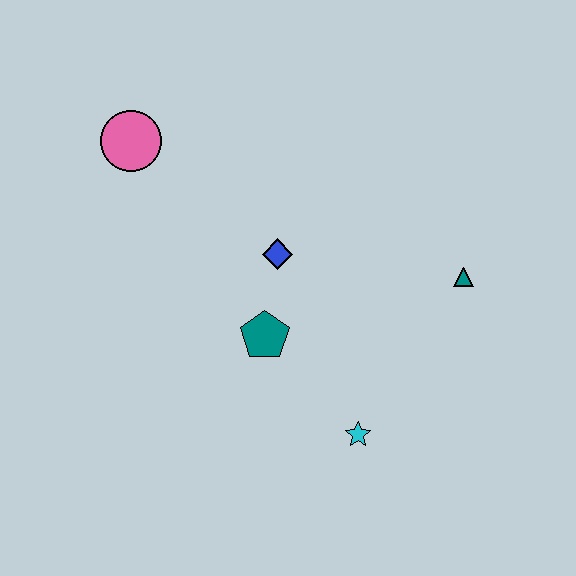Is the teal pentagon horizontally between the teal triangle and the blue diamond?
No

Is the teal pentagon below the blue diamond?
Yes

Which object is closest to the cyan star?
The teal pentagon is closest to the cyan star.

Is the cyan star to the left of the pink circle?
No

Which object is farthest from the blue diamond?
The cyan star is farthest from the blue diamond.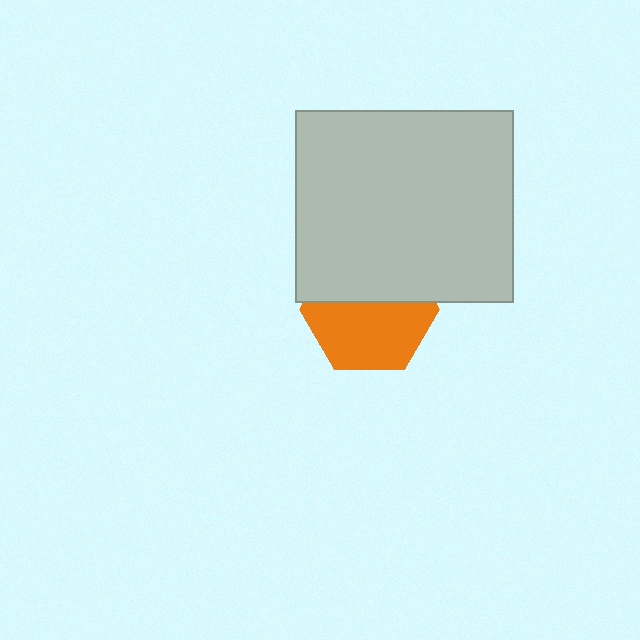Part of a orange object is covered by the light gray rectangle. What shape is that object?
It is a hexagon.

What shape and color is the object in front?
The object in front is a light gray rectangle.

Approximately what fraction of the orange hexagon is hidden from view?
Roughly 44% of the orange hexagon is hidden behind the light gray rectangle.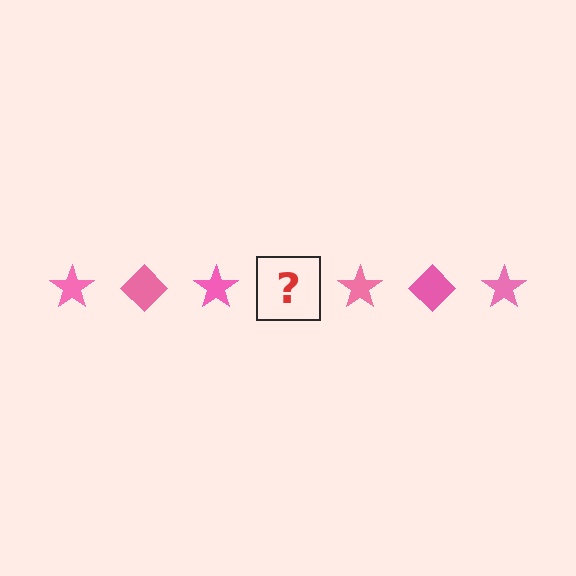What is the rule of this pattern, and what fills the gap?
The rule is that the pattern cycles through star, diamond shapes in pink. The gap should be filled with a pink diamond.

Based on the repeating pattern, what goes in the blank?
The blank should be a pink diamond.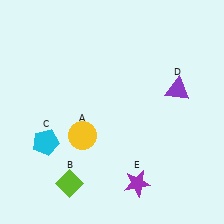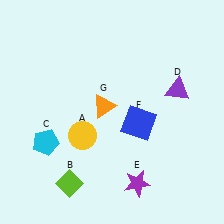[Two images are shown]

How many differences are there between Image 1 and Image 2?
There are 2 differences between the two images.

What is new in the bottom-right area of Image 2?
A blue square (F) was added in the bottom-right area of Image 2.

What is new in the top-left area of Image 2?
An orange triangle (G) was added in the top-left area of Image 2.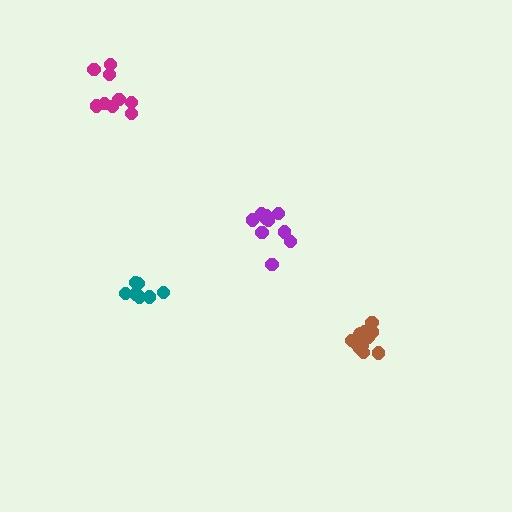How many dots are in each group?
Group 1: 10 dots, Group 2: 7 dots, Group 3: 11 dots, Group 4: 9 dots (37 total).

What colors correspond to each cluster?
The clusters are colored: purple, teal, brown, magenta.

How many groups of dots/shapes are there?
There are 4 groups.